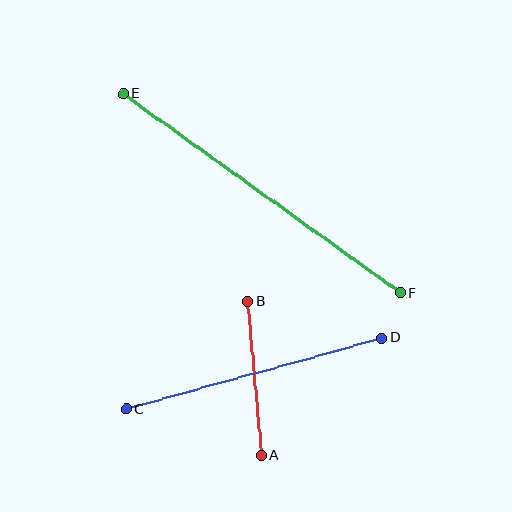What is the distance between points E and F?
The distance is approximately 341 pixels.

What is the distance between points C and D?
The distance is approximately 266 pixels.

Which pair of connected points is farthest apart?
Points E and F are farthest apart.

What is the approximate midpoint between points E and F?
The midpoint is at approximately (262, 193) pixels.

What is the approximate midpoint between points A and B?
The midpoint is at approximately (255, 378) pixels.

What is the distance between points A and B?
The distance is approximately 154 pixels.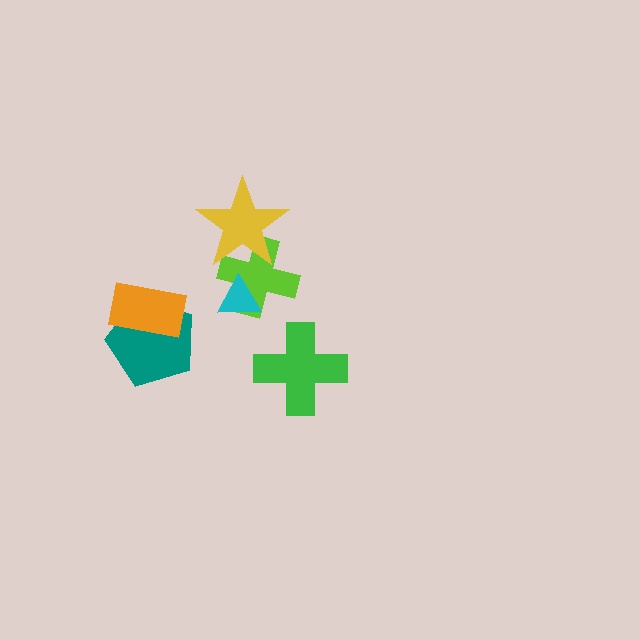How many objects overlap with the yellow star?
1 object overlaps with the yellow star.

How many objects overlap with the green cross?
0 objects overlap with the green cross.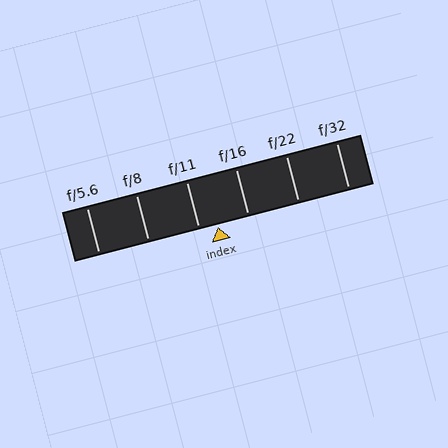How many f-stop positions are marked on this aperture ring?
There are 6 f-stop positions marked.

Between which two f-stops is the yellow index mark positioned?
The index mark is between f/11 and f/16.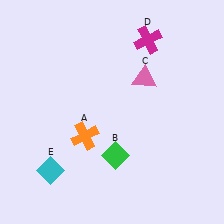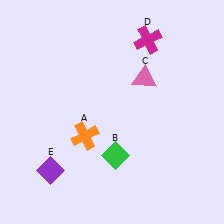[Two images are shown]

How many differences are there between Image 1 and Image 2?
There is 1 difference between the two images.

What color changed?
The diamond (E) changed from cyan in Image 1 to purple in Image 2.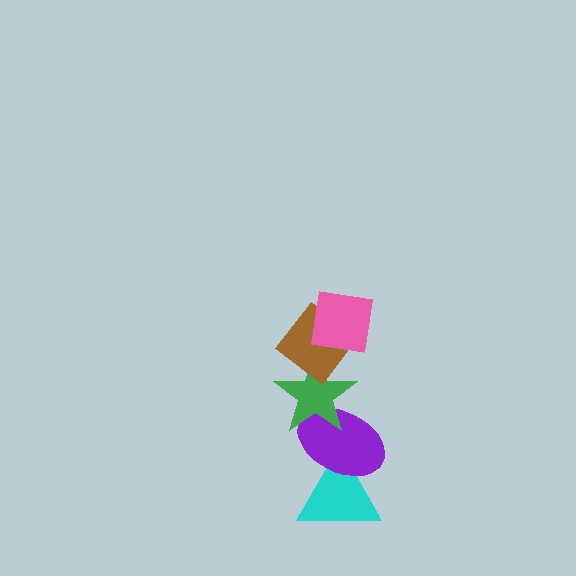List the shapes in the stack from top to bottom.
From top to bottom: the pink square, the brown diamond, the green star, the purple ellipse, the cyan triangle.